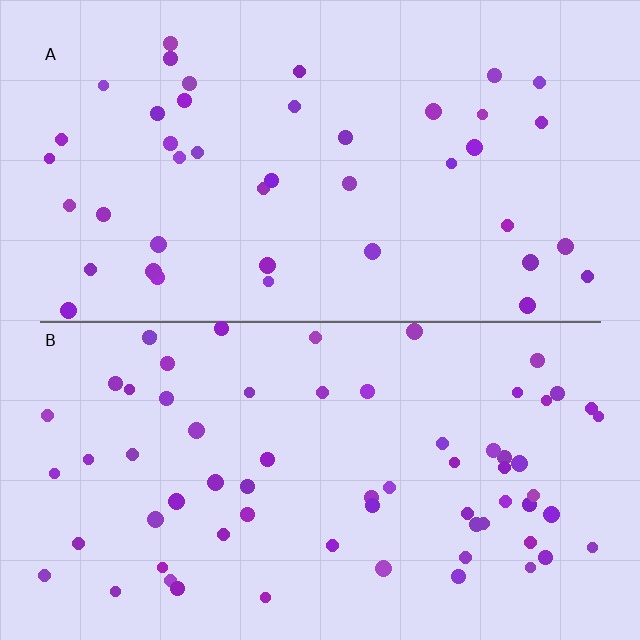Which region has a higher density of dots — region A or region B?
B (the bottom).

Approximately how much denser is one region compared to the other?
Approximately 1.6× — region B over region A.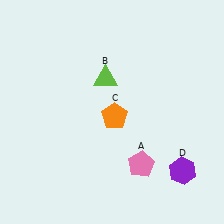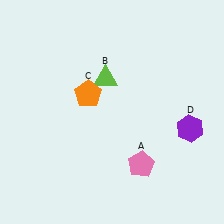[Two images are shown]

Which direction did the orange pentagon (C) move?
The orange pentagon (C) moved left.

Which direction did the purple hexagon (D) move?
The purple hexagon (D) moved up.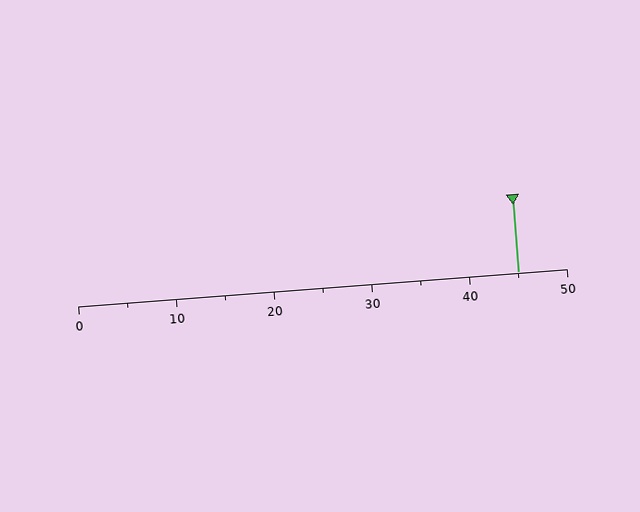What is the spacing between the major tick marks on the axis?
The major ticks are spaced 10 apart.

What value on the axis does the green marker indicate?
The marker indicates approximately 45.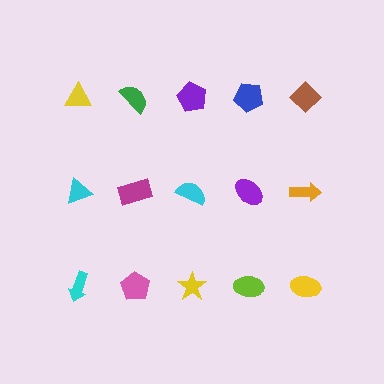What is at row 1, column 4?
A blue pentagon.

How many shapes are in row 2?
5 shapes.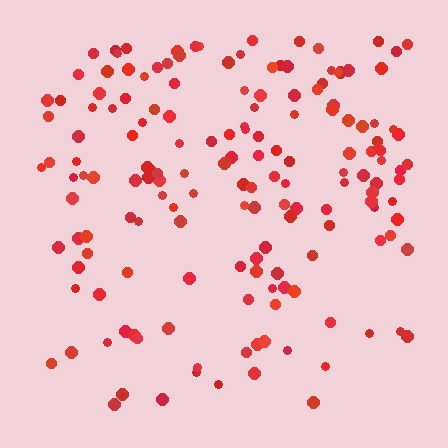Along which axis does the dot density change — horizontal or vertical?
Vertical.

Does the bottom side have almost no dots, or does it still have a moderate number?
Still a moderate number, just noticeably fewer than the top.